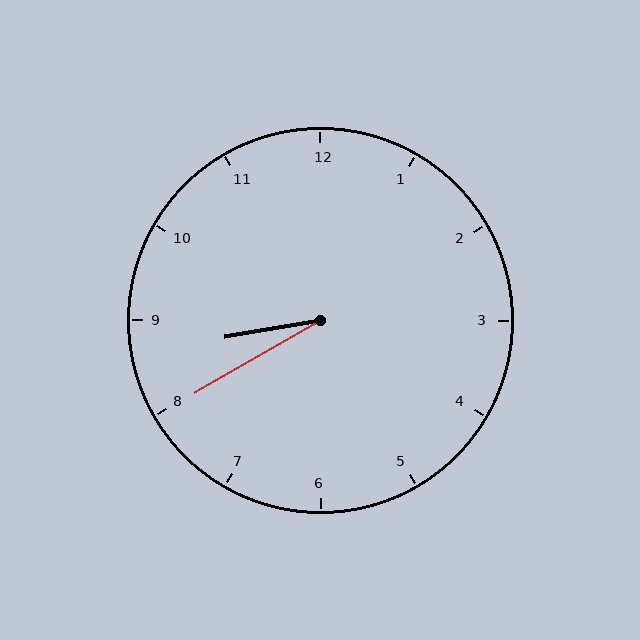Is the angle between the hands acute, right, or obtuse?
It is acute.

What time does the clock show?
8:40.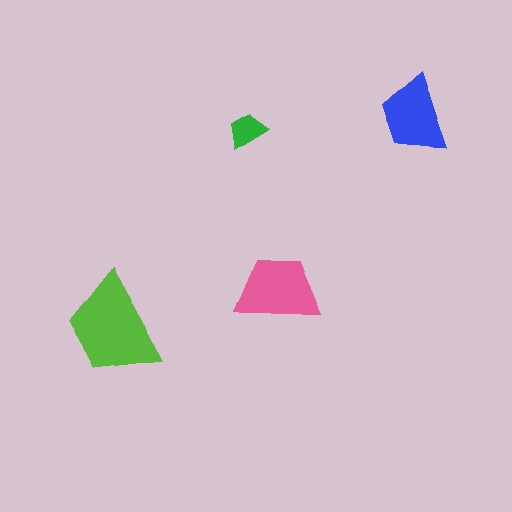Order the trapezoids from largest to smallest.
the lime one, the pink one, the blue one, the green one.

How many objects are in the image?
There are 4 objects in the image.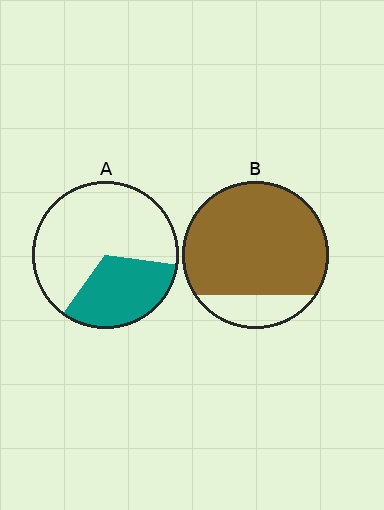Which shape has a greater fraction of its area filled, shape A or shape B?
Shape B.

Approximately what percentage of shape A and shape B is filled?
A is approximately 35% and B is approximately 85%.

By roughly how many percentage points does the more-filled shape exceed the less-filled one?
By roughly 50 percentage points (B over A).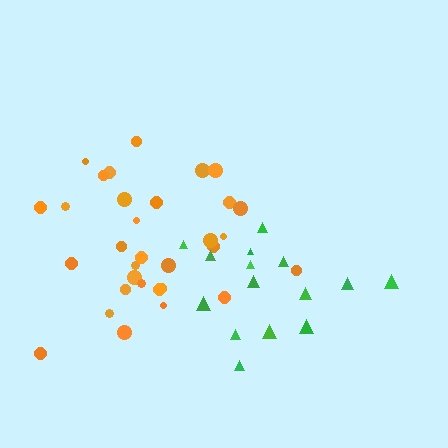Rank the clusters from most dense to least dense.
orange, green.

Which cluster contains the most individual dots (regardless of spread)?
Orange (33).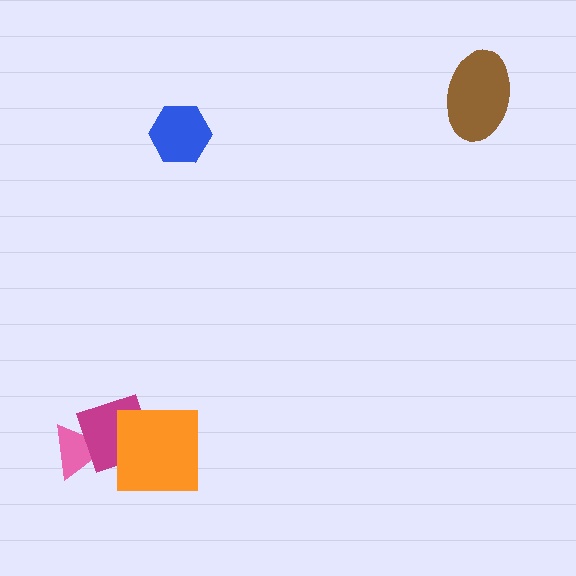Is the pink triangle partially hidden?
Yes, it is partially covered by another shape.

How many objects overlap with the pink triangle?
1 object overlaps with the pink triangle.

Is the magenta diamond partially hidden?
Yes, it is partially covered by another shape.